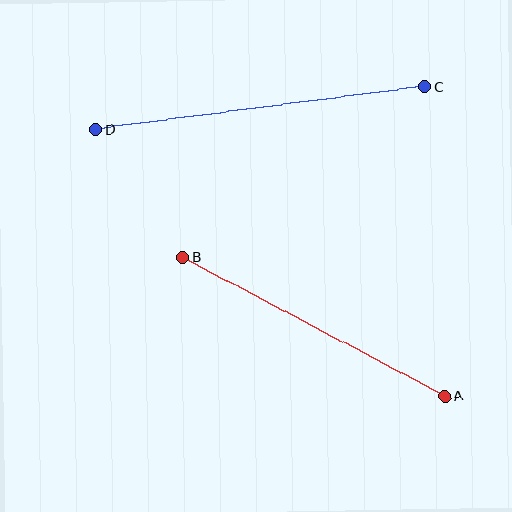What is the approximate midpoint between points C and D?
The midpoint is at approximately (260, 108) pixels.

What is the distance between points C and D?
The distance is approximately 332 pixels.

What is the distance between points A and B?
The distance is approximately 296 pixels.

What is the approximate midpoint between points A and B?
The midpoint is at approximately (314, 327) pixels.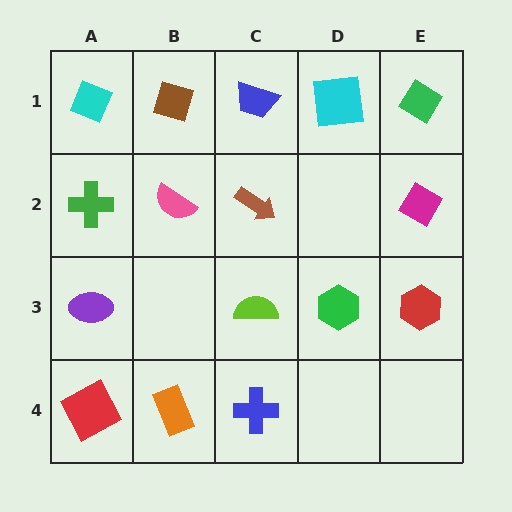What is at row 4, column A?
A red square.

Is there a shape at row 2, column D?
No, that cell is empty.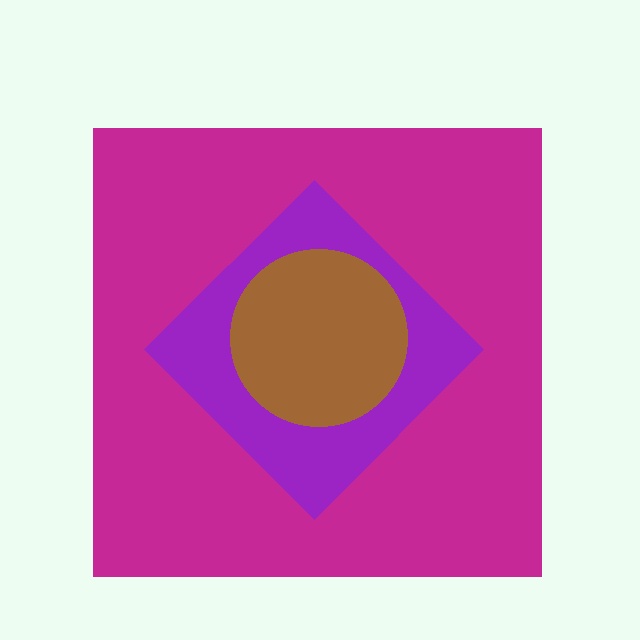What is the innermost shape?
The brown circle.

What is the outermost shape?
The magenta square.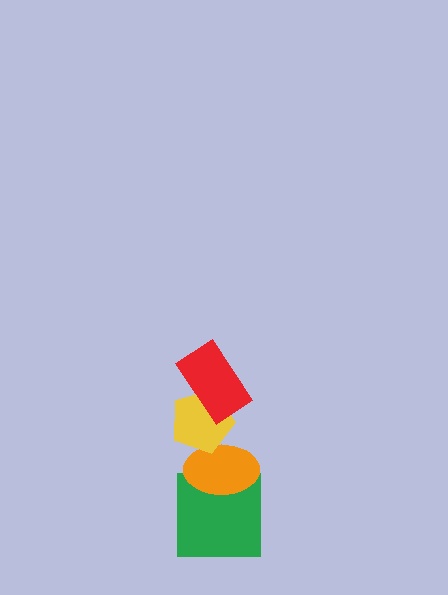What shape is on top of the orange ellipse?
The yellow pentagon is on top of the orange ellipse.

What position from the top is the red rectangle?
The red rectangle is 1st from the top.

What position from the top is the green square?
The green square is 4th from the top.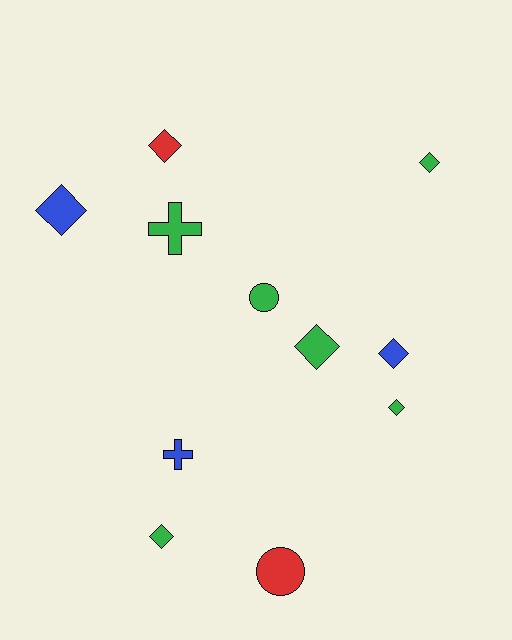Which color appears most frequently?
Green, with 6 objects.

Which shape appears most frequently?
Diamond, with 7 objects.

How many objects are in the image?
There are 11 objects.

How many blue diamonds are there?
There are 2 blue diamonds.